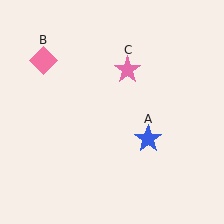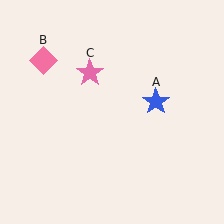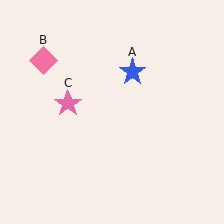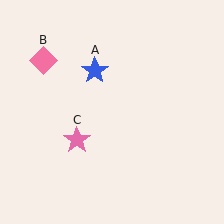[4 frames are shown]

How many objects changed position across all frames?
2 objects changed position: blue star (object A), pink star (object C).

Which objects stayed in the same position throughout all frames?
Pink diamond (object B) remained stationary.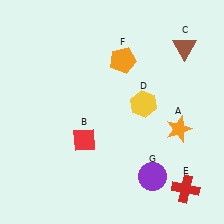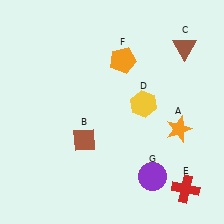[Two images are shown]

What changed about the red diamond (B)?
In Image 1, B is red. In Image 2, it changed to brown.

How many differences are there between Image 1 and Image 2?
There is 1 difference between the two images.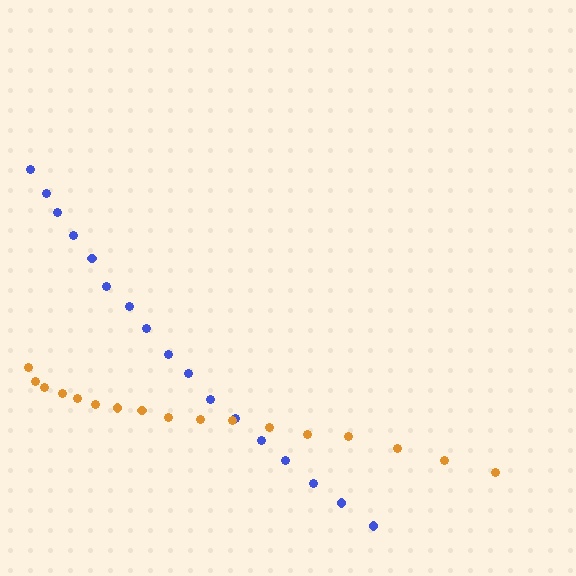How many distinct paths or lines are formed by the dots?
There are 2 distinct paths.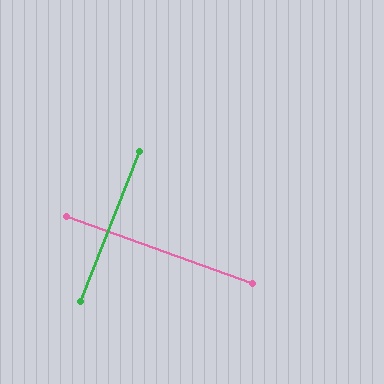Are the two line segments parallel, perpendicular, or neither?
Perpendicular — they meet at approximately 88°.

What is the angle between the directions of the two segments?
Approximately 88 degrees.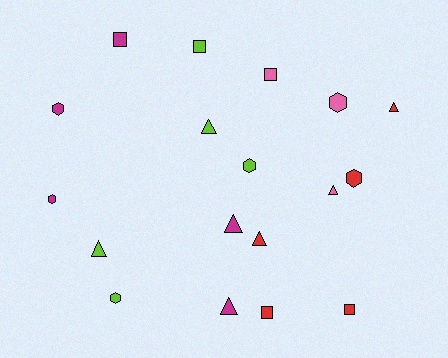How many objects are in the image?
There are 18 objects.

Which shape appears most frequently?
Triangle, with 7 objects.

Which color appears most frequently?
Magenta, with 5 objects.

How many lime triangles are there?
There are 2 lime triangles.